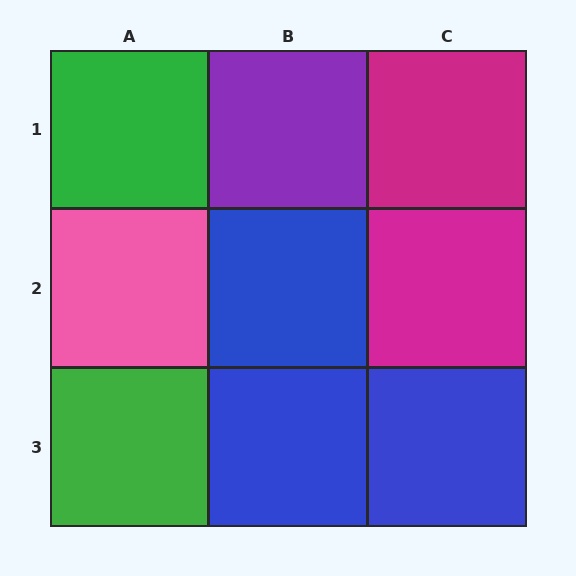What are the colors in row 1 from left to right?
Green, purple, magenta.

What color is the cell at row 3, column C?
Blue.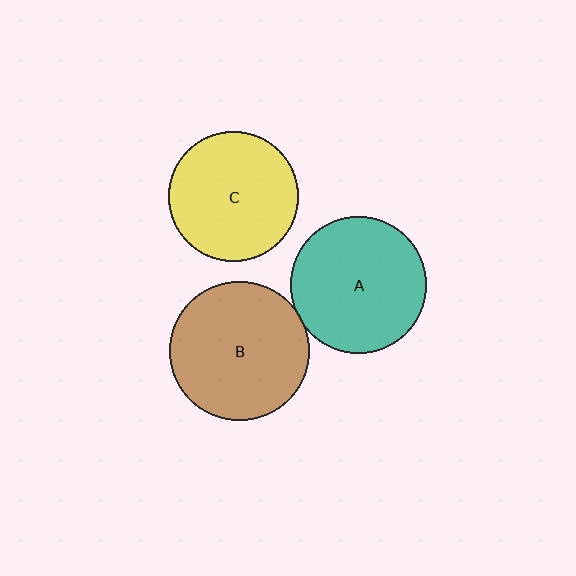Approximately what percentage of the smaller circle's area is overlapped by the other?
Approximately 5%.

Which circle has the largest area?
Circle B (brown).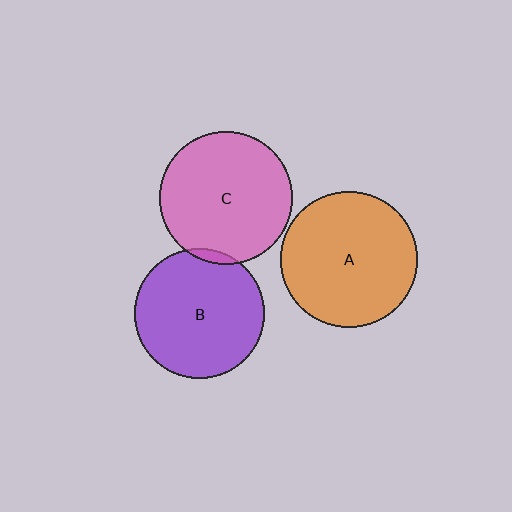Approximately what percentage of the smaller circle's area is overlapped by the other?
Approximately 5%.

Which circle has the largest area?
Circle A (orange).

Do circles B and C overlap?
Yes.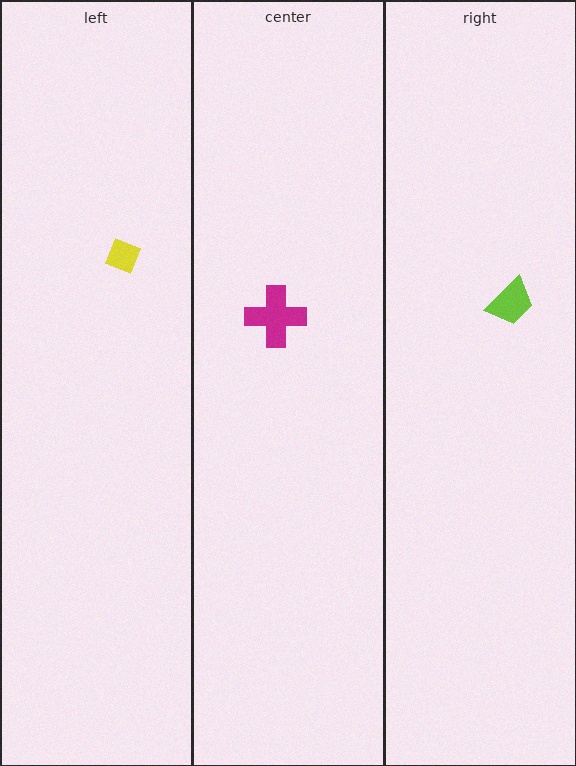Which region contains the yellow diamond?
The left region.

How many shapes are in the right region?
1.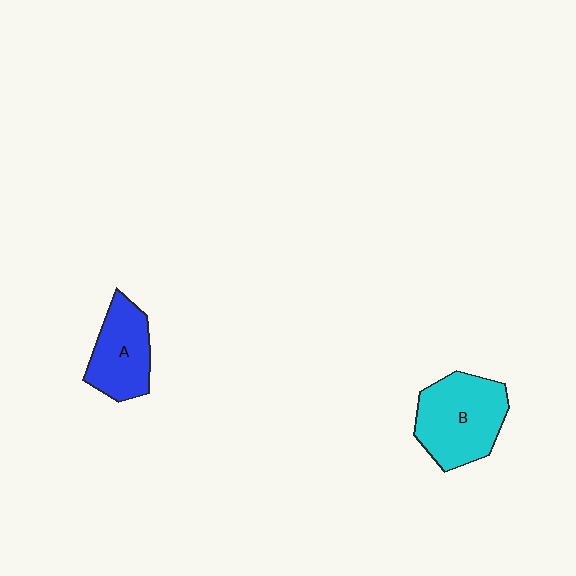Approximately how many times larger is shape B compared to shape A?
Approximately 1.4 times.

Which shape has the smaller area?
Shape A (blue).